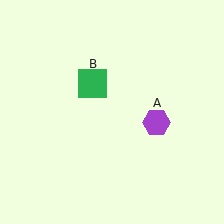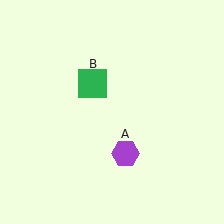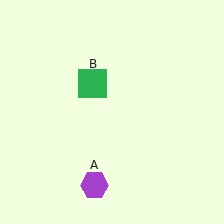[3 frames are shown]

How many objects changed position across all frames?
1 object changed position: purple hexagon (object A).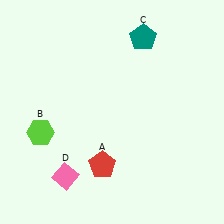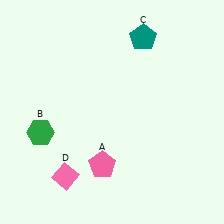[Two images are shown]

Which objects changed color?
A changed from red to pink. B changed from lime to green.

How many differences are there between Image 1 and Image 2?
There are 2 differences between the two images.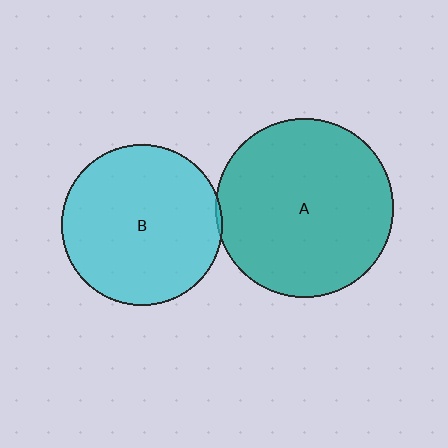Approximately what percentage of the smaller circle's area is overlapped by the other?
Approximately 5%.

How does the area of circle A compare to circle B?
Approximately 1.2 times.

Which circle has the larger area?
Circle A (teal).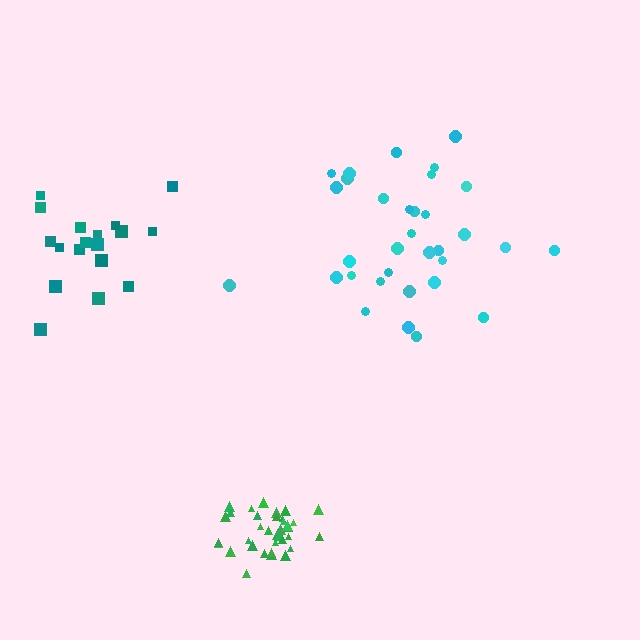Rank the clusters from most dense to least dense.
green, cyan, teal.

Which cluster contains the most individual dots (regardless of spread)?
Green (35).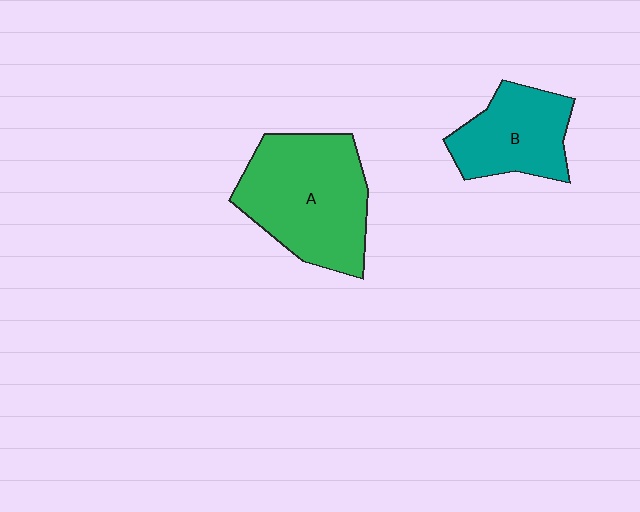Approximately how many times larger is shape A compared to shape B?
Approximately 1.6 times.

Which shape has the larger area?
Shape A (green).